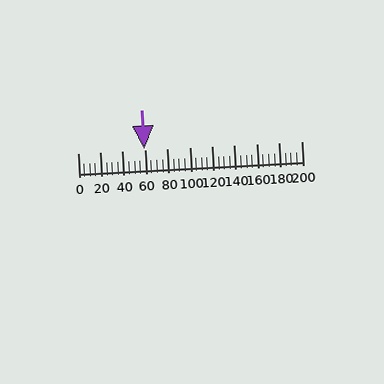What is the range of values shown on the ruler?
The ruler shows values from 0 to 200.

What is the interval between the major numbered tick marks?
The major tick marks are spaced 20 units apart.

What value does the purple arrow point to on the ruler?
The purple arrow points to approximately 59.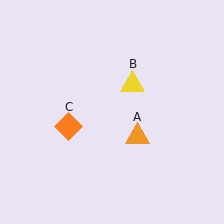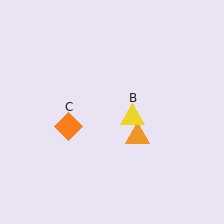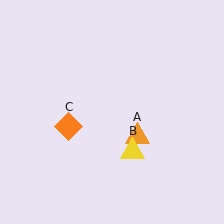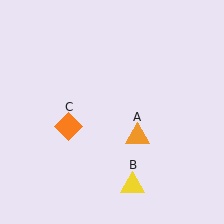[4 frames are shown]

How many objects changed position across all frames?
1 object changed position: yellow triangle (object B).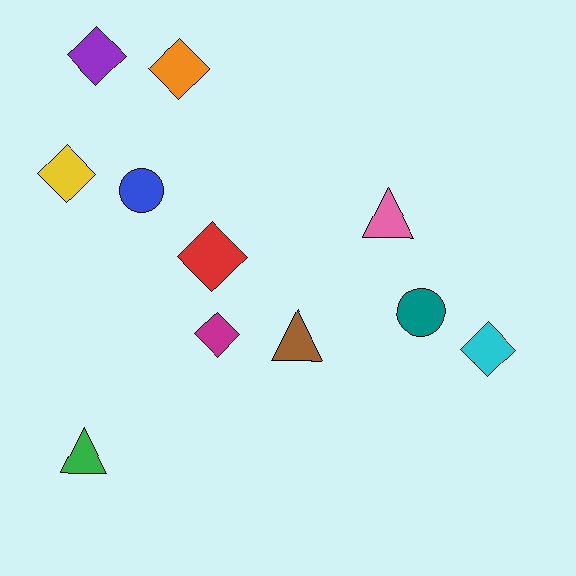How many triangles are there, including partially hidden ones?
There are 3 triangles.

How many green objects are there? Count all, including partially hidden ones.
There is 1 green object.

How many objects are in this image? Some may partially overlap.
There are 11 objects.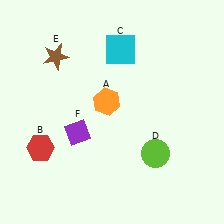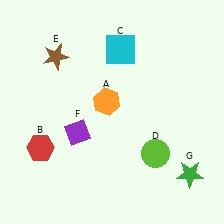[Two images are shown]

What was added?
A green star (G) was added in Image 2.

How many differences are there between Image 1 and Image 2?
There is 1 difference between the two images.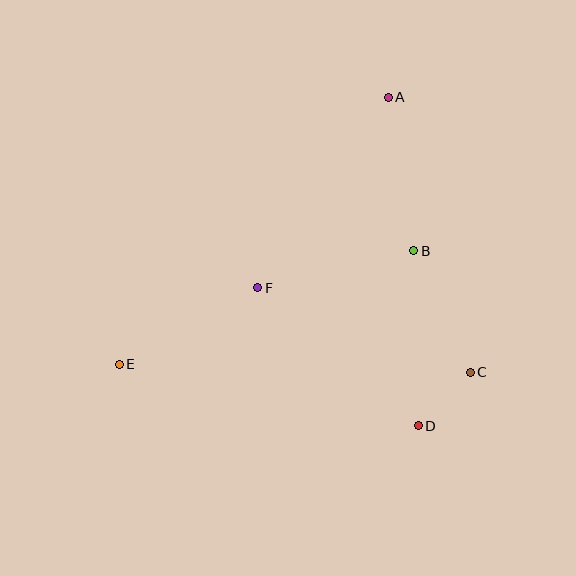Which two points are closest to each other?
Points C and D are closest to each other.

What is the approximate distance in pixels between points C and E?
The distance between C and E is approximately 351 pixels.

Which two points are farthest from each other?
Points A and E are farthest from each other.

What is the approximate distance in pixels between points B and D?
The distance between B and D is approximately 175 pixels.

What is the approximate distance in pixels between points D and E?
The distance between D and E is approximately 305 pixels.